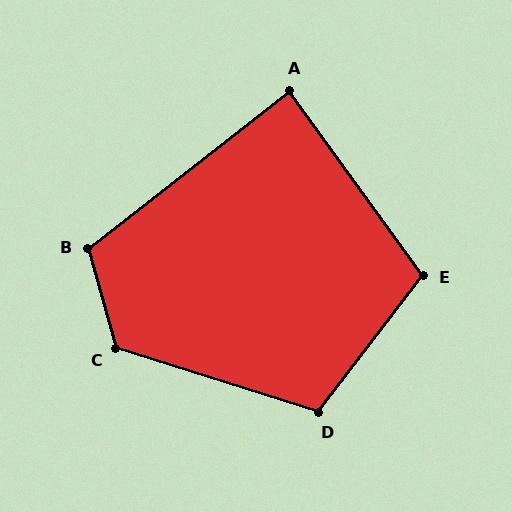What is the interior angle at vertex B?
Approximately 113 degrees (obtuse).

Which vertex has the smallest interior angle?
A, at approximately 88 degrees.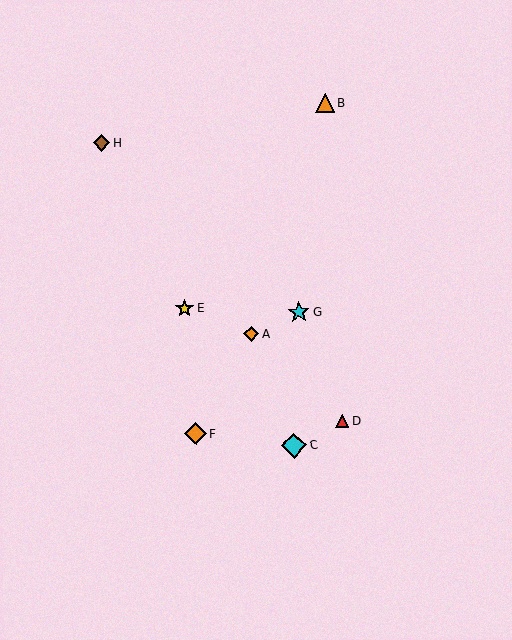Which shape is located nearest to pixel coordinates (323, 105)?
The orange triangle (labeled B) at (325, 103) is nearest to that location.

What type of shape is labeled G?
Shape G is a cyan star.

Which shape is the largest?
The cyan diamond (labeled C) is the largest.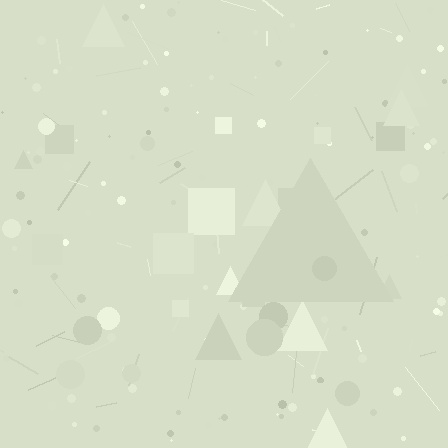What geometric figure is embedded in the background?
A triangle is embedded in the background.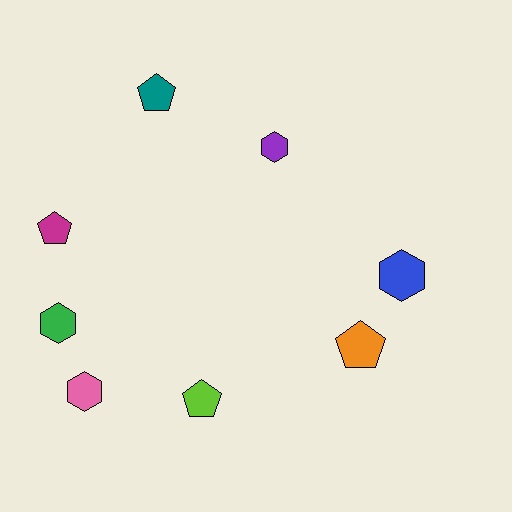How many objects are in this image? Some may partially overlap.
There are 8 objects.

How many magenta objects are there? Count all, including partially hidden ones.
There is 1 magenta object.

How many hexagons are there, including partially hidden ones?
There are 4 hexagons.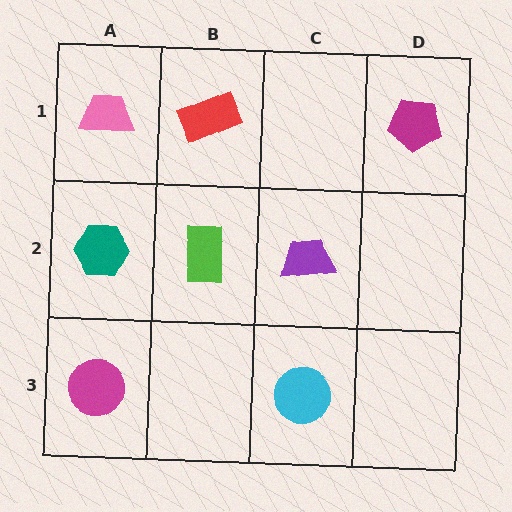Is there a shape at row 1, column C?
No, that cell is empty.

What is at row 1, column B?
A red rectangle.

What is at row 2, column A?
A teal hexagon.